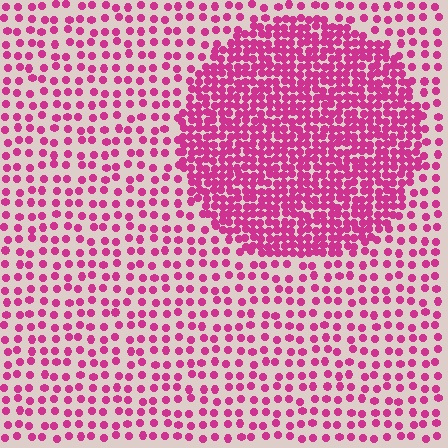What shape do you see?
I see a circle.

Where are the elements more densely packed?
The elements are more densely packed inside the circle boundary.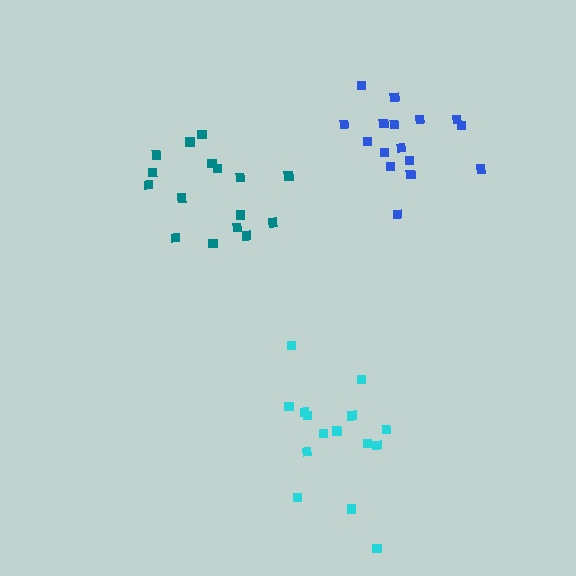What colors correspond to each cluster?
The clusters are colored: cyan, blue, teal.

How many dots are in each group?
Group 1: 15 dots, Group 2: 16 dots, Group 3: 16 dots (47 total).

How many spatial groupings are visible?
There are 3 spatial groupings.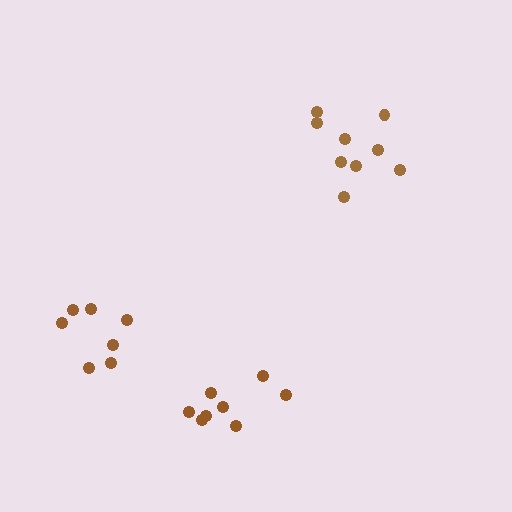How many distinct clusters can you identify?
There are 3 distinct clusters.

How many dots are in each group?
Group 1: 7 dots, Group 2: 9 dots, Group 3: 8 dots (24 total).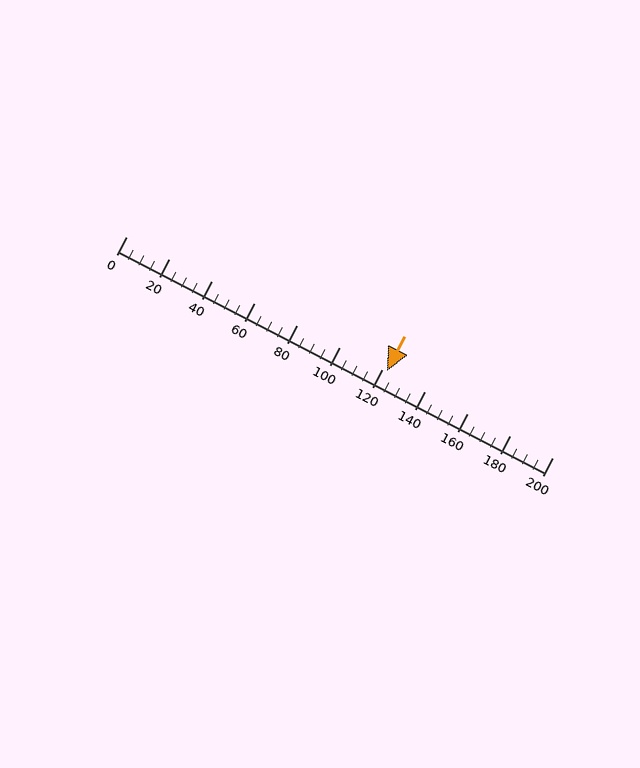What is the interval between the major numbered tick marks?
The major tick marks are spaced 20 units apart.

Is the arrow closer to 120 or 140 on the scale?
The arrow is closer to 120.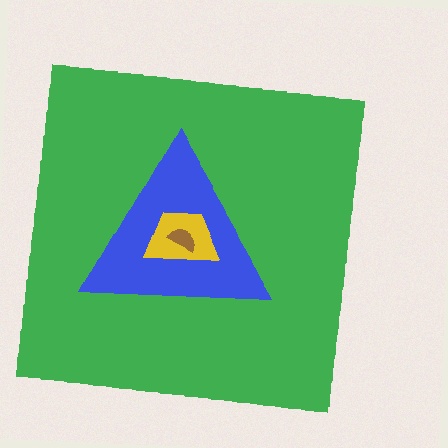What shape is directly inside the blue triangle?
The yellow trapezoid.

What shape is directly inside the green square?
The blue triangle.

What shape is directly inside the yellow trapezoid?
The brown semicircle.